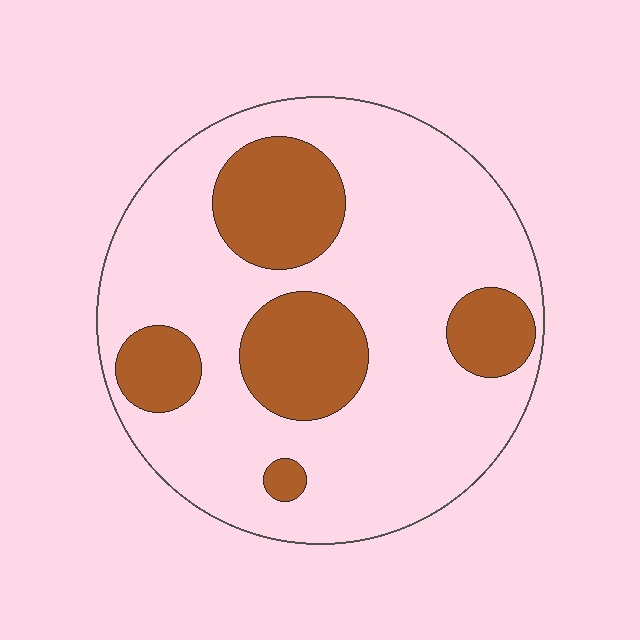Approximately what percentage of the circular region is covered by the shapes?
Approximately 25%.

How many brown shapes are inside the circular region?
5.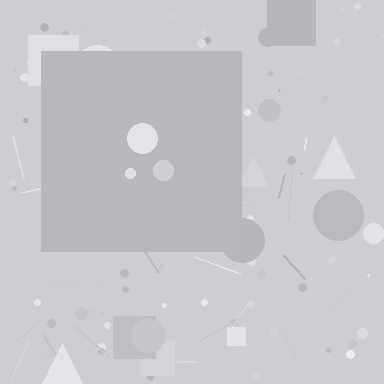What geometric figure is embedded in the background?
A square is embedded in the background.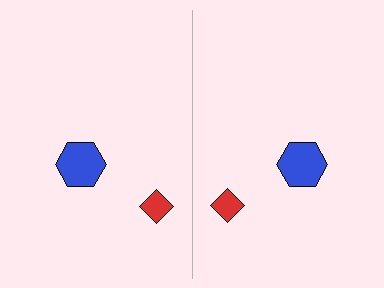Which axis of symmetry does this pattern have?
The pattern has a vertical axis of symmetry running through the center of the image.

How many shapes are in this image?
There are 4 shapes in this image.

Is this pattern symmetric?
Yes, this pattern has bilateral (reflection) symmetry.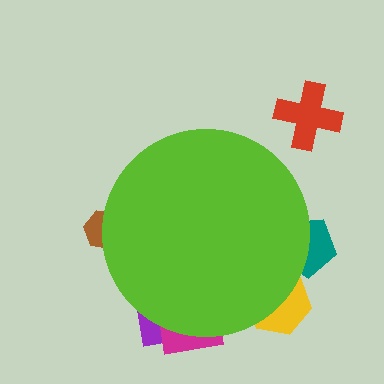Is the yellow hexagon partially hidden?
Yes, the yellow hexagon is partially hidden behind the lime circle.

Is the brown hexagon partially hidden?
Yes, the brown hexagon is partially hidden behind the lime circle.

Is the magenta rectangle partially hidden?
Yes, the magenta rectangle is partially hidden behind the lime circle.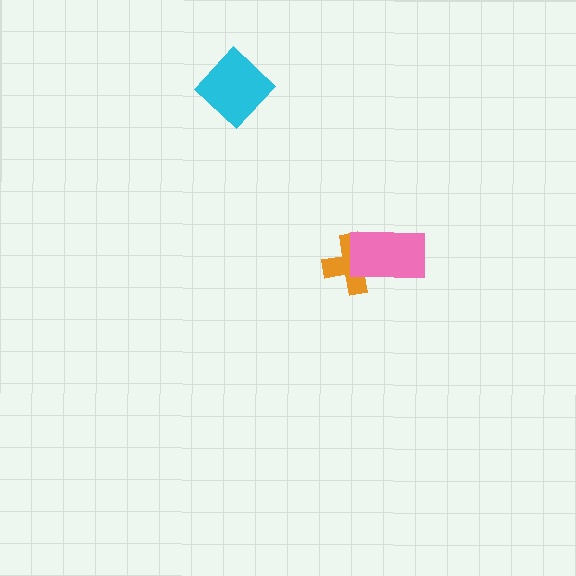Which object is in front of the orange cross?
The pink rectangle is in front of the orange cross.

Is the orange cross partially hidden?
Yes, it is partially covered by another shape.